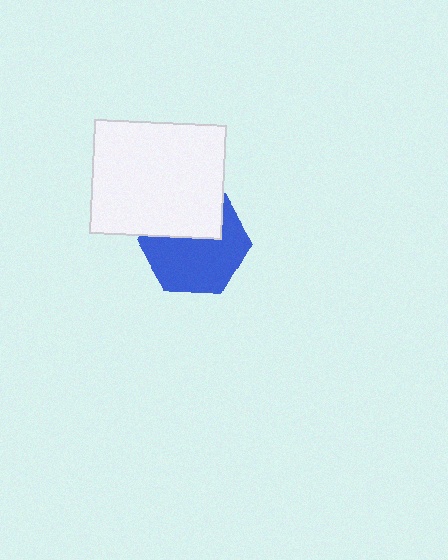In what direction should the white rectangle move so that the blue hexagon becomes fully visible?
The white rectangle should move up. That is the shortest direction to clear the overlap and leave the blue hexagon fully visible.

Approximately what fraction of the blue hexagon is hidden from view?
Roughly 36% of the blue hexagon is hidden behind the white rectangle.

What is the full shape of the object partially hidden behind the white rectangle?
The partially hidden object is a blue hexagon.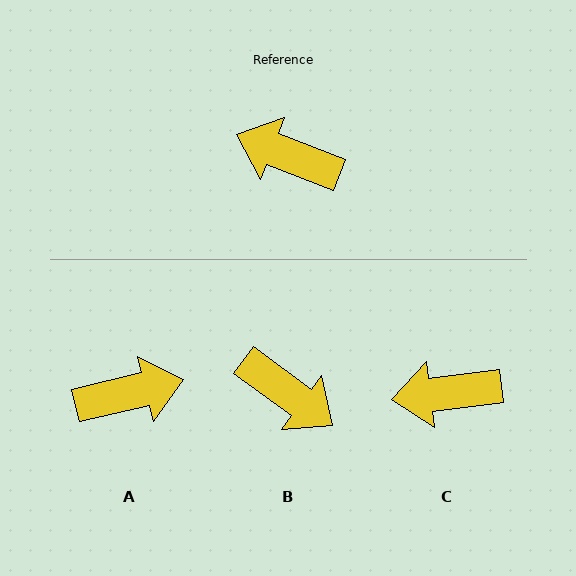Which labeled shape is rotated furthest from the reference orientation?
B, about 165 degrees away.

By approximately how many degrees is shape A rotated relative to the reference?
Approximately 145 degrees clockwise.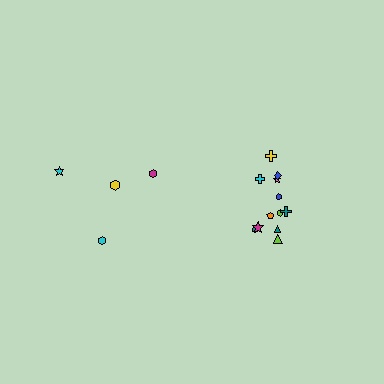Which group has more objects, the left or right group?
The right group.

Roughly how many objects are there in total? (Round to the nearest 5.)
Roughly 15 objects in total.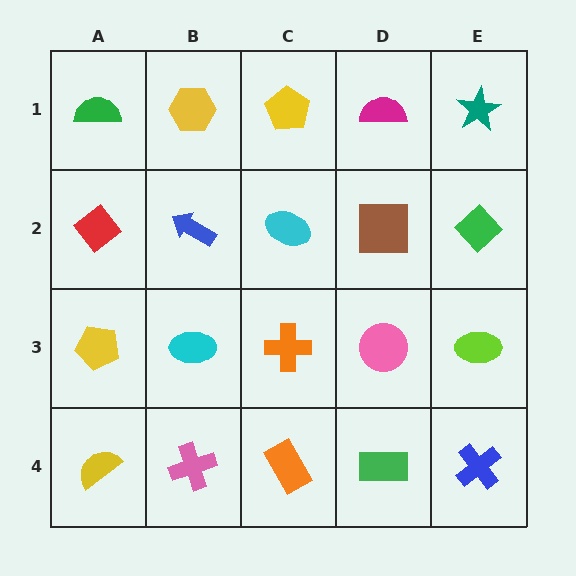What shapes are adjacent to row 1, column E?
A green diamond (row 2, column E), a magenta semicircle (row 1, column D).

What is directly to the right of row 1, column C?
A magenta semicircle.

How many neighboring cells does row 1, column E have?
2.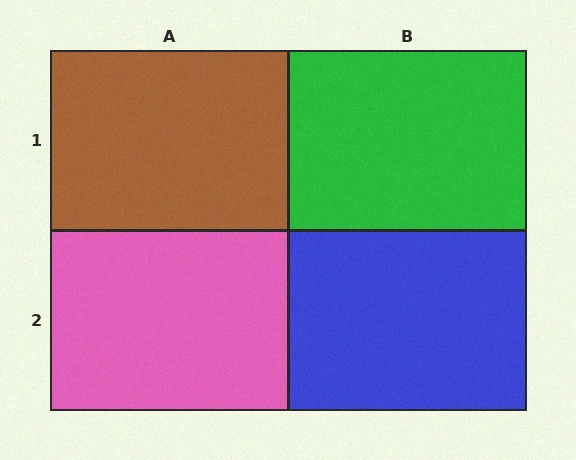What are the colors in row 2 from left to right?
Pink, blue.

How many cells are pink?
1 cell is pink.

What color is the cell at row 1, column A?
Brown.